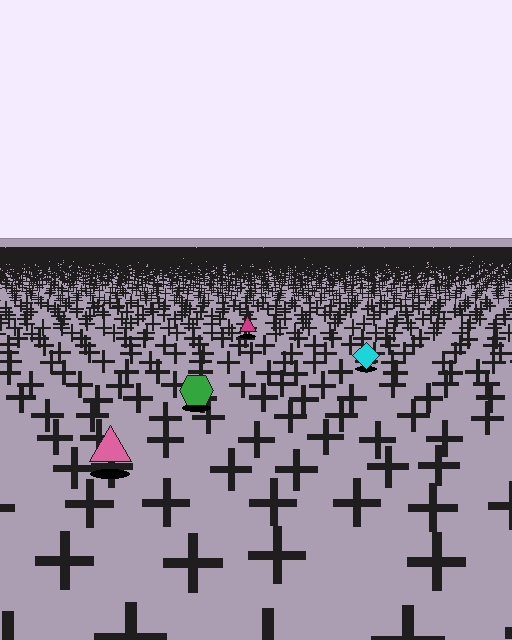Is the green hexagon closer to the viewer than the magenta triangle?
Yes. The green hexagon is closer — you can tell from the texture gradient: the ground texture is coarser near it.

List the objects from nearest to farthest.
From nearest to farthest: the pink triangle, the green hexagon, the cyan diamond, the magenta triangle.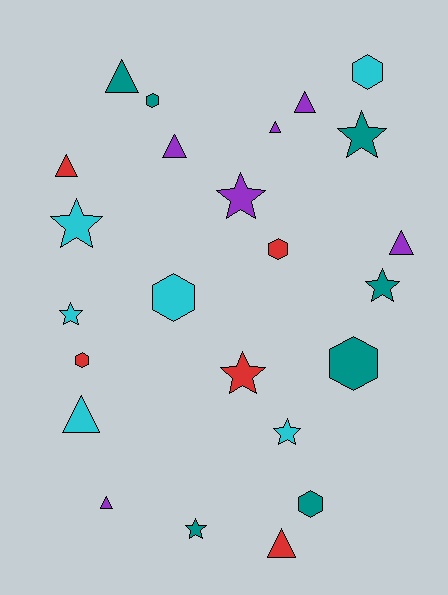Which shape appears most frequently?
Triangle, with 9 objects.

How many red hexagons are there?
There are 2 red hexagons.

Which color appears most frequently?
Teal, with 7 objects.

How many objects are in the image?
There are 24 objects.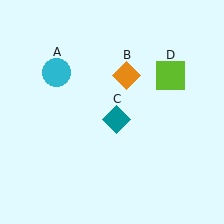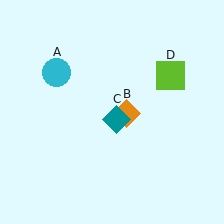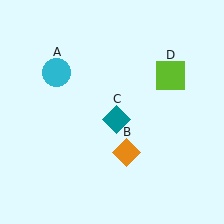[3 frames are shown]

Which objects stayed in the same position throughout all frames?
Cyan circle (object A) and teal diamond (object C) and lime square (object D) remained stationary.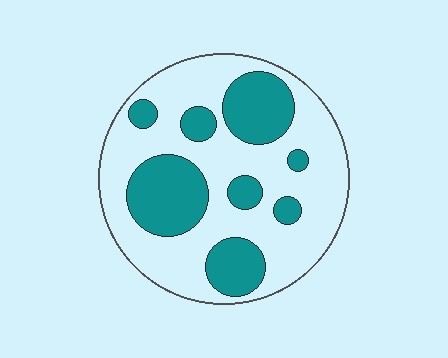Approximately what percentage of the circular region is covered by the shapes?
Approximately 35%.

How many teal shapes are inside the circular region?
8.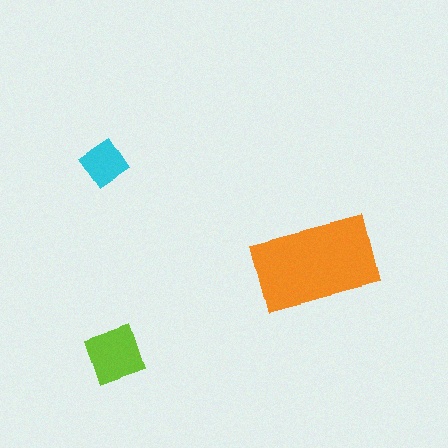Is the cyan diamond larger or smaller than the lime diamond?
Smaller.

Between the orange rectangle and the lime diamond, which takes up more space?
The orange rectangle.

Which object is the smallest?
The cyan diamond.